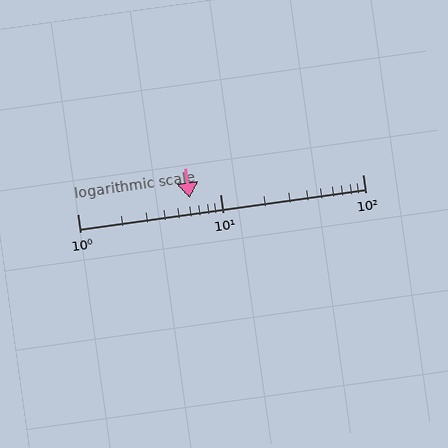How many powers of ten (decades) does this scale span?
The scale spans 2 decades, from 1 to 100.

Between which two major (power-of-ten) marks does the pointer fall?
The pointer is between 1 and 10.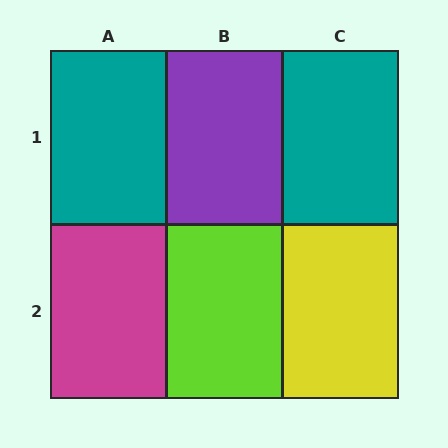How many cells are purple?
1 cell is purple.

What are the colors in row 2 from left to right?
Magenta, lime, yellow.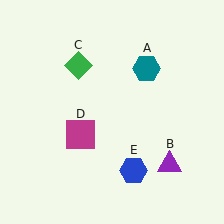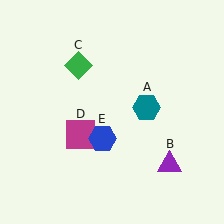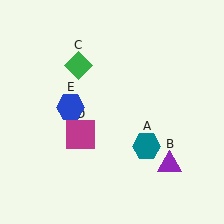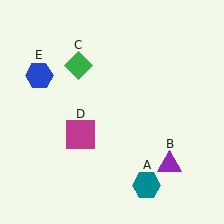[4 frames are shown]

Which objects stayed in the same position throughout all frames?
Purple triangle (object B) and green diamond (object C) and magenta square (object D) remained stationary.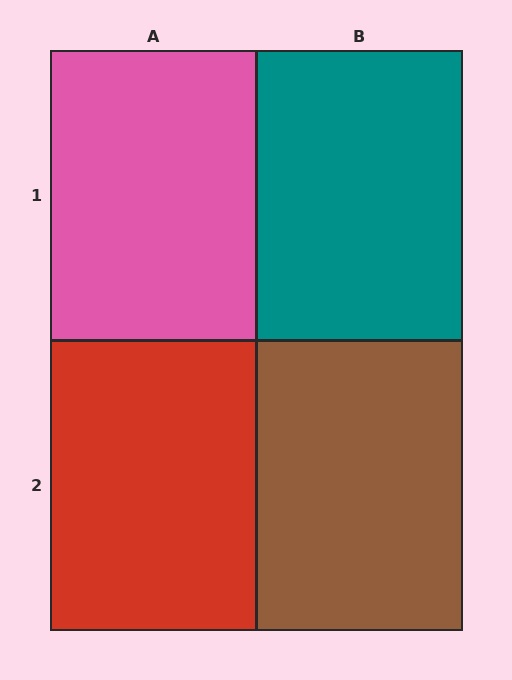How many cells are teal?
1 cell is teal.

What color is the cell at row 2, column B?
Brown.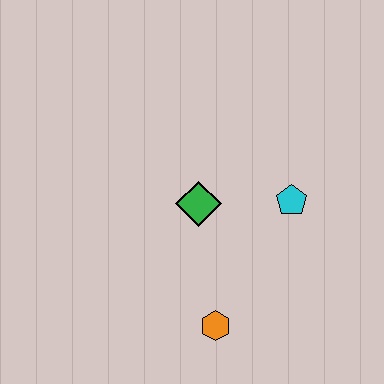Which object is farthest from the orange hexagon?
The cyan pentagon is farthest from the orange hexagon.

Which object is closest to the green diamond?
The cyan pentagon is closest to the green diamond.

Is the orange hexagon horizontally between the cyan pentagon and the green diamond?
Yes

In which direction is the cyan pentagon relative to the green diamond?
The cyan pentagon is to the right of the green diamond.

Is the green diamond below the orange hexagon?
No